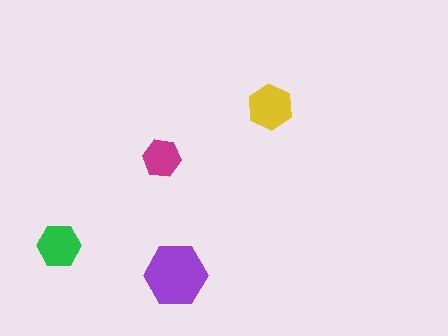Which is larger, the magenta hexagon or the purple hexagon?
The purple one.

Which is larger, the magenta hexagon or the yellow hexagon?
The yellow one.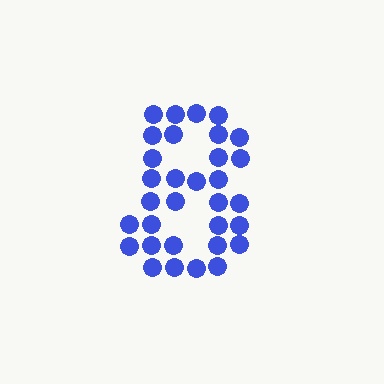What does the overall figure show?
The overall figure shows the digit 8.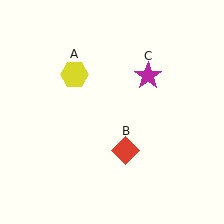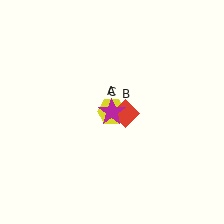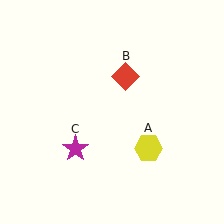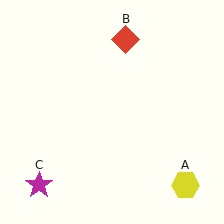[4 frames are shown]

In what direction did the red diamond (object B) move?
The red diamond (object B) moved up.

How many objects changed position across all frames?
3 objects changed position: yellow hexagon (object A), red diamond (object B), magenta star (object C).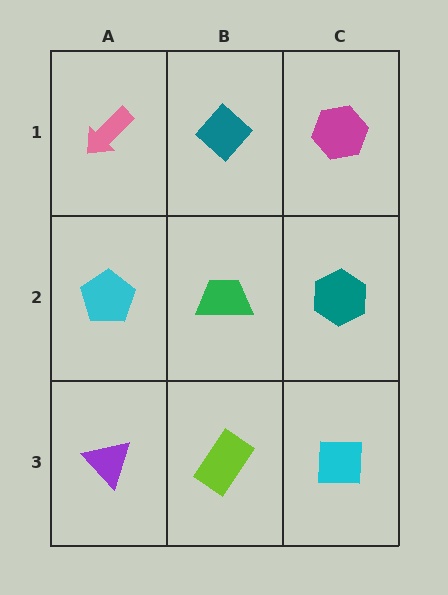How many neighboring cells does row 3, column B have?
3.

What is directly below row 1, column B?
A green trapezoid.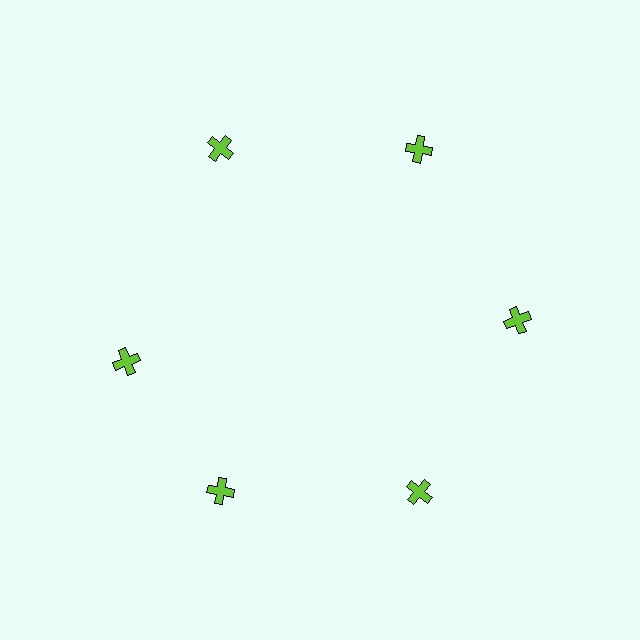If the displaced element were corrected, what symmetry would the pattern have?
It would have 6-fold rotational symmetry — the pattern would map onto itself every 60 degrees.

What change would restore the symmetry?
The symmetry would be restored by rotating it back into even spacing with its neighbors so that all 6 crosses sit at equal angles and equal distance from the center.